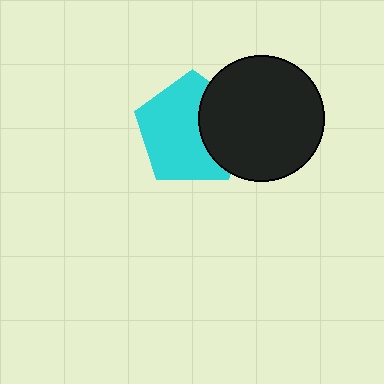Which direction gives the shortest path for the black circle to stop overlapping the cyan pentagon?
Moving right gives the shortest separation.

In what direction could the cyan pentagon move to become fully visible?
The cyan pentagon could move left. That would shift it out from behind the black circle entirely.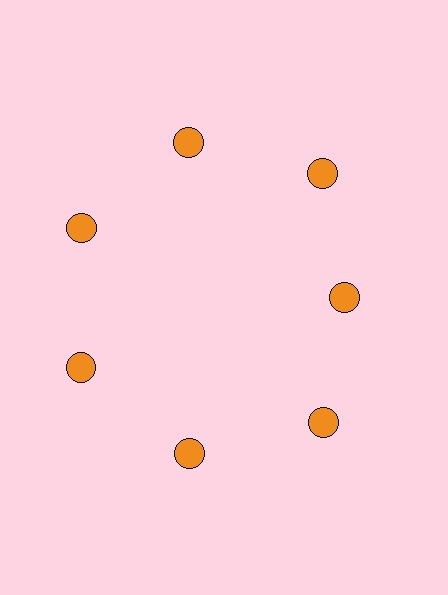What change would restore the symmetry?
The symmetry would be restored by moving it outward, back onto the ring so that all 7 circles sit at equal angles and equal distance from the center.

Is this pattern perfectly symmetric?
No. The 7 orange circles are arranged in a ring, but one element near the 3 o'clock position is pulled inward toward the center, breaking the 7-fold rotational symmetry.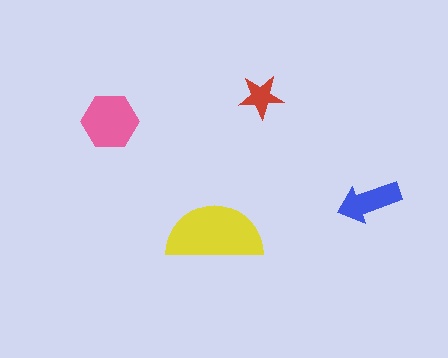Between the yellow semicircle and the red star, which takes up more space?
The yellow semicircle.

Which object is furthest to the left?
The pink hexagon is leftmost.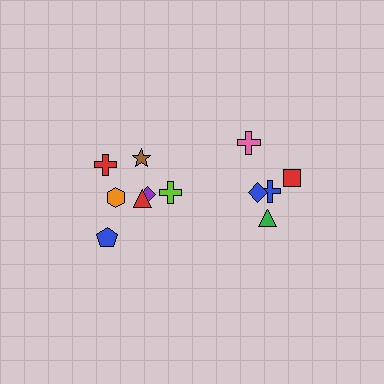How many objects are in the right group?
There are 5 objects.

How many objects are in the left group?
There are 7 objects.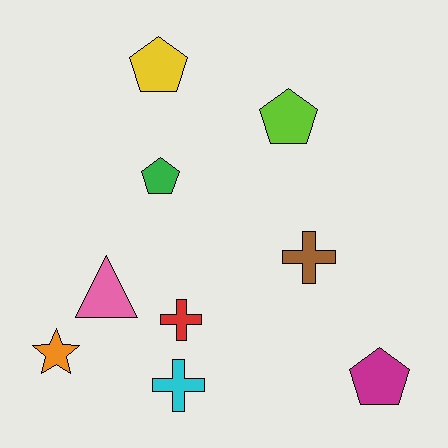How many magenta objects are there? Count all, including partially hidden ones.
There is 1 magenta object.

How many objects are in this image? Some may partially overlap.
There are 9 objects.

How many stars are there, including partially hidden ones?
There is 1 star.